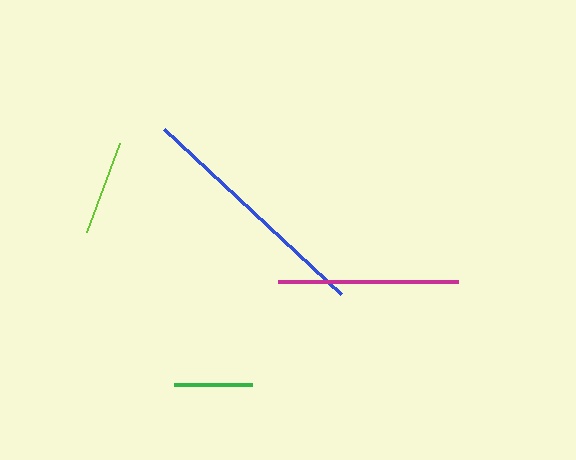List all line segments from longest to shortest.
From longest to shortest: blue, magenta, lime, green.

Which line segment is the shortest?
The green line is the shortest at approximately 78 pixels.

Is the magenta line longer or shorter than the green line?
The magenta line is longer than the green line.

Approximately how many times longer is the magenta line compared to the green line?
The magenta line is approximately 2.3 times the length of the green line.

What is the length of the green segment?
The green segment is approximately 78 pixels long.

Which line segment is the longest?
The blue line is the longest at approximately 241 pixels.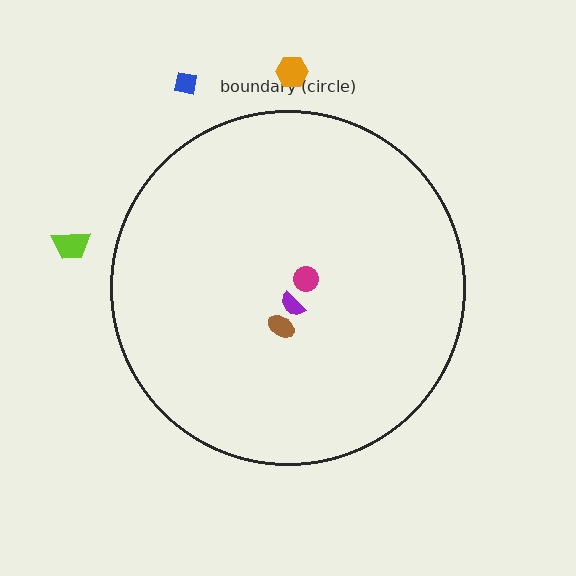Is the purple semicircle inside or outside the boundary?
Inside.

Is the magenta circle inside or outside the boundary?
Inside.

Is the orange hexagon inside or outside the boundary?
Outside.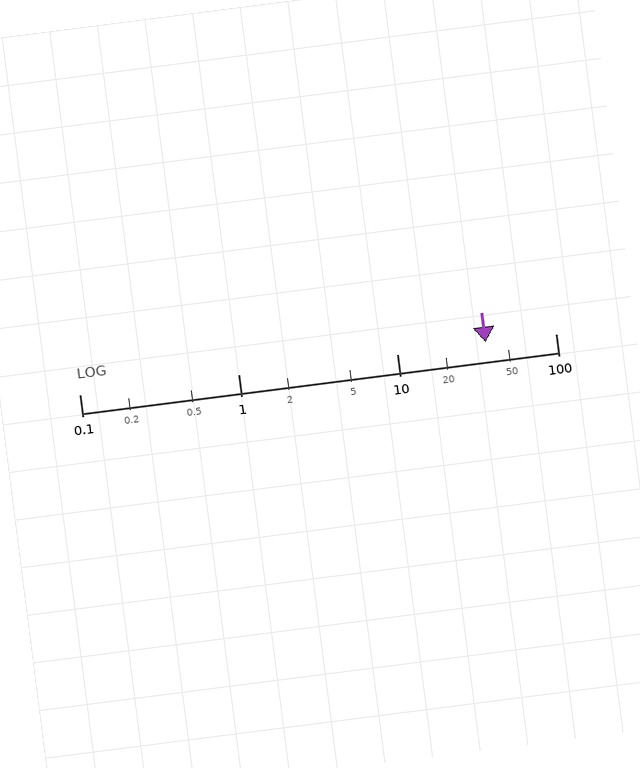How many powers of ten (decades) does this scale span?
The scale spans 3 decades, from 0.1 to 100.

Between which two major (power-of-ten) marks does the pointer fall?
The pointer is between 10 and 100.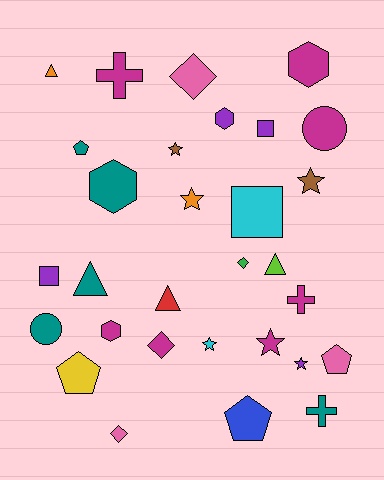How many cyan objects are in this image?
There are 2 cyan objects.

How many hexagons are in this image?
There are 4 hexagons.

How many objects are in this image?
There are 30 objects.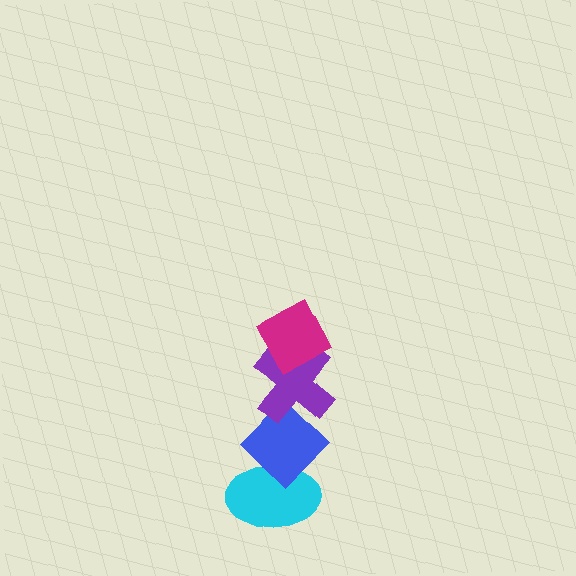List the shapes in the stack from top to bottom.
From top to bottom: the magenta diamond, the purple cross, the blue diamond, the cyan ellipse.